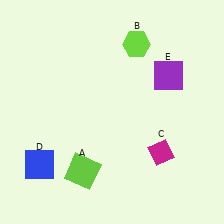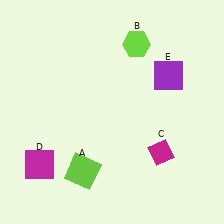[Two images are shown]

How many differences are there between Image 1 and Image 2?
There is 1 difference between the two images.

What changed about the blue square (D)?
In Image 1, D is blue. In Image 2, it changed to magenta.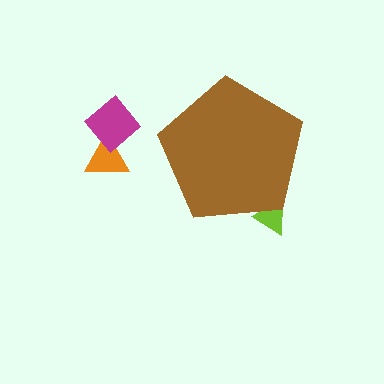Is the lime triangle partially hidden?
Yes, the lime triangle is partially hidden behind the brown pentagon.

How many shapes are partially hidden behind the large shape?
1 shape is partially hidden.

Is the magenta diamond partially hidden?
No, the magenta diamond is fully visible.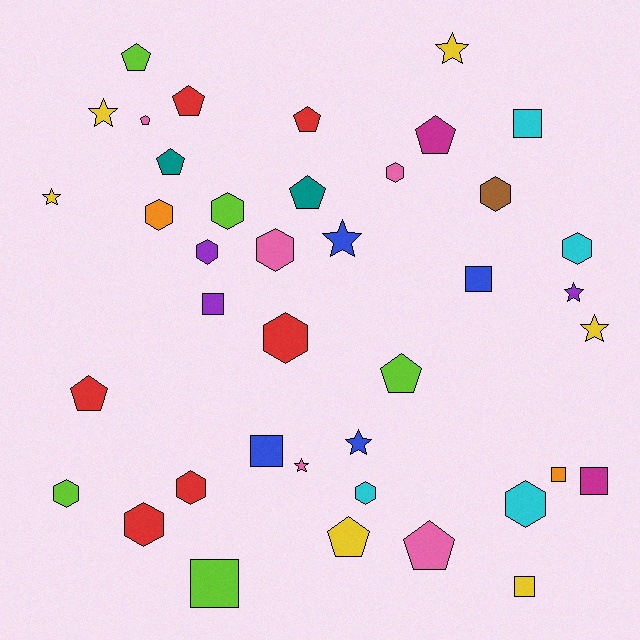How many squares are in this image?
There are 8 squares.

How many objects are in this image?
There are 40 objects.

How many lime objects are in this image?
There are 5 lime objects.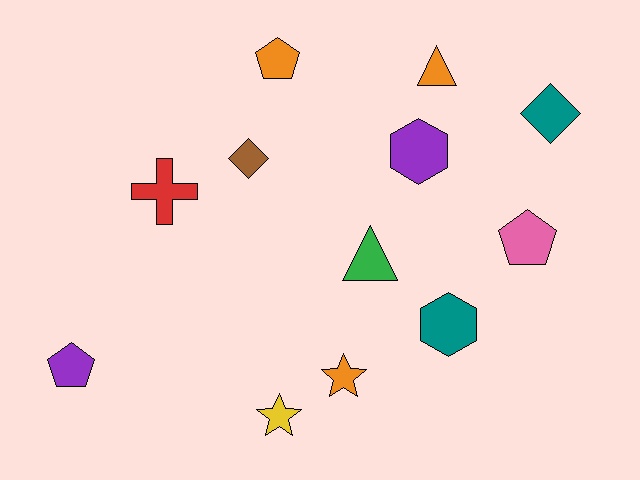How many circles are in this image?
There are no circles.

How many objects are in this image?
There are 12 objects.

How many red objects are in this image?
There is 1 red object.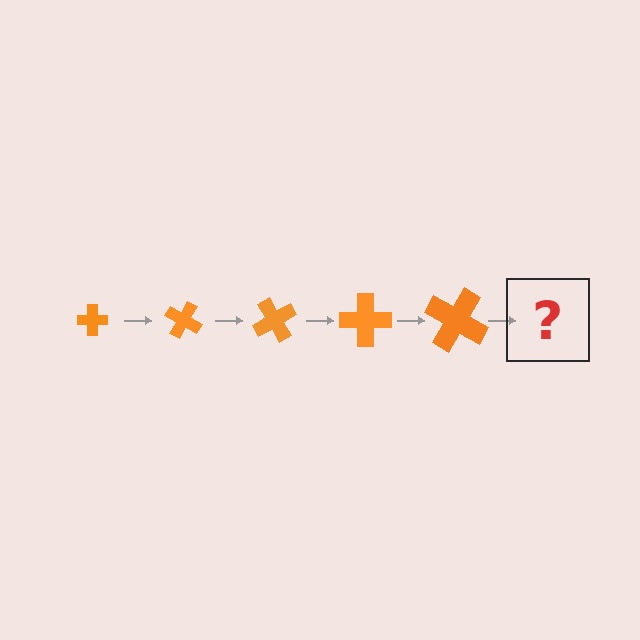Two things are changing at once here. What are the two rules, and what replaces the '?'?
The two rules are that the cross grows larger each step and it rotates 30 degrees each step. The '?' should be a cross, larger than the previous one and rotated 150 degrees from the start.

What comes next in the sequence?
The next element should be a cross, larger than the previous one and rotated 150 degrees from the start.